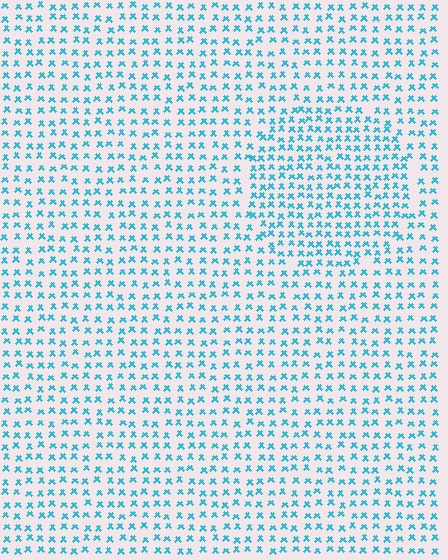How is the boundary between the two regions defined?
The boundary is defined by a change in element density (approximately 1.5x ratio). All elements are the same color, size, and shape.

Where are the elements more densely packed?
The elements are more densely packed inside the circle boundary.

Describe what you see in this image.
The image contains small cyan elements arranged at two different densities. A circle-shaped region is visible where the elements are more densely packed than the surrounding area.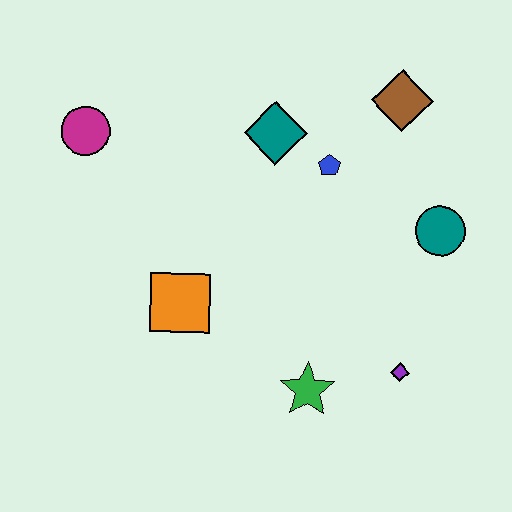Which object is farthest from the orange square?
The brown diamond is farthest from the orange square.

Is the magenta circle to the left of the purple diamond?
Yes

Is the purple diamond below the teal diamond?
Yes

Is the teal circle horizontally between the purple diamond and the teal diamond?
No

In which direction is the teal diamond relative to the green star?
The teal diamond is above the green star.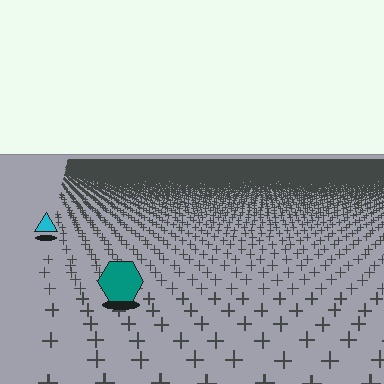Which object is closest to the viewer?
The teal hexagon is closest. The texture marks near it are larger and more spread out.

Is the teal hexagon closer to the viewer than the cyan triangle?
Yes. The teal hexagon is closer — you can tell from the texture gradient: the ground texture is coarser near it.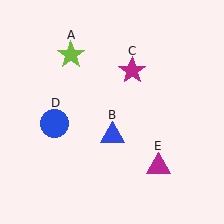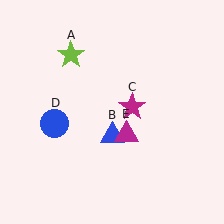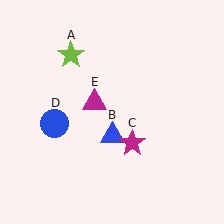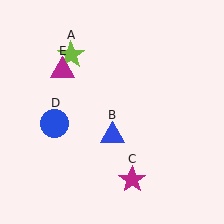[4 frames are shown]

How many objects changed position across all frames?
2 objects changed position: magenta star (object C), magenta triangle (object E).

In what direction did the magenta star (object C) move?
The magenta star (object C) moved down.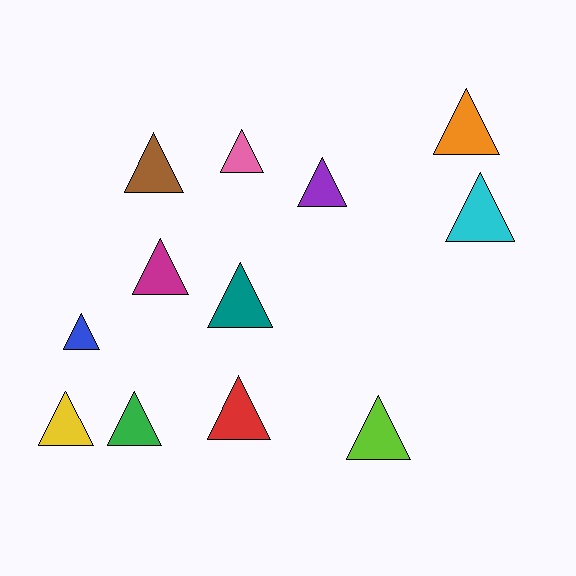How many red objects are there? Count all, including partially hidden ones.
There is 1 red object.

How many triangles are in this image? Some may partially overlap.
There are 12 triangles.